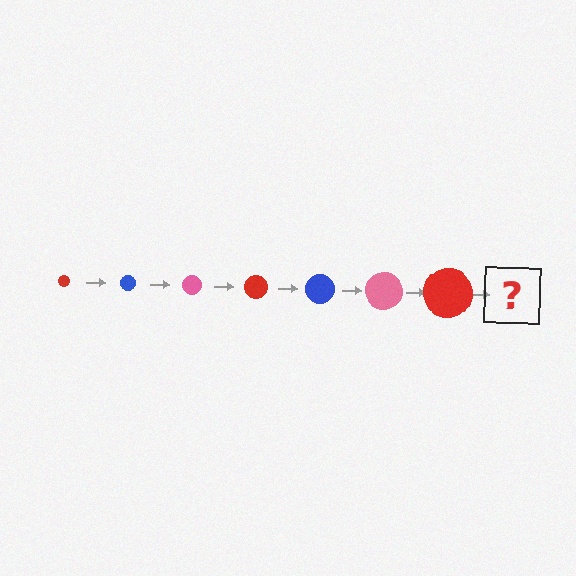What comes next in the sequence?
The next element should be a blue circle, larger than the previous one.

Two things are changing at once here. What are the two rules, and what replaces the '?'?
The two rules are that the circle grows larger each step and the color cycles through red, blue, and pink. The '?' should be a blue circle, larger than the previous one.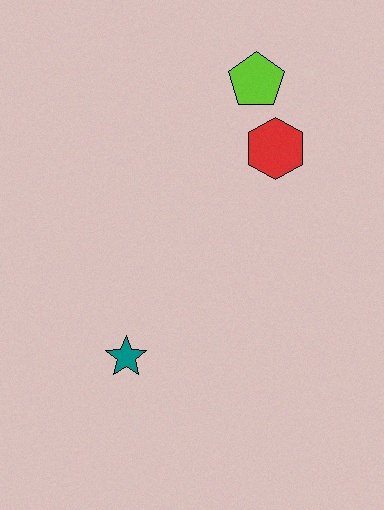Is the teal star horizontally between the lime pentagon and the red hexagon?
No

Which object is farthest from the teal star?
The lime pentagon is farthest from the teal star.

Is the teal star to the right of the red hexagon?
No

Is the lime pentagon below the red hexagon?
No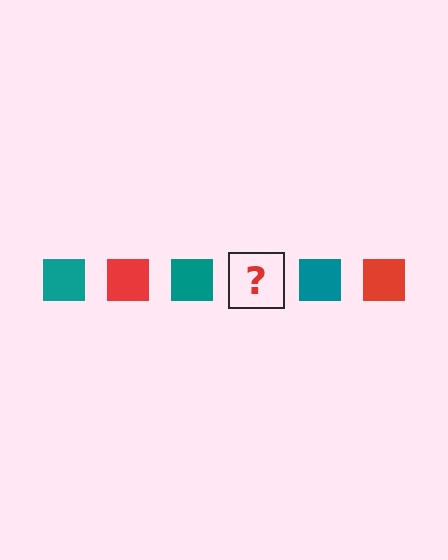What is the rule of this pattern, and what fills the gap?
The rule is that the pattern cycles through teal, red squares. The gap should be filled with a red square.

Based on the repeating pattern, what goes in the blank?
The blank should be a red square.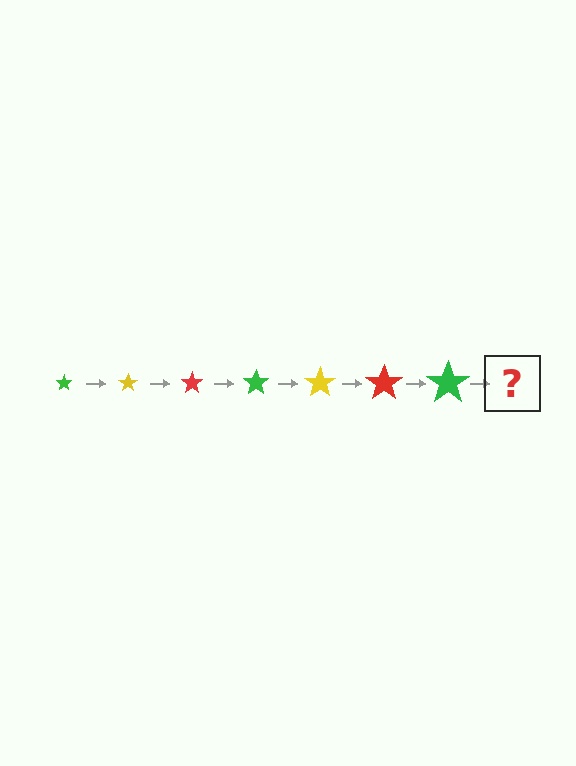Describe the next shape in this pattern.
It should be a yellow star, larger than the previous one.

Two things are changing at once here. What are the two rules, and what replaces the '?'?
The two rules are that the star grows larger each step and the color cycles through green, yellow, and red. The '?' should be a yellow star, larger than the previous one.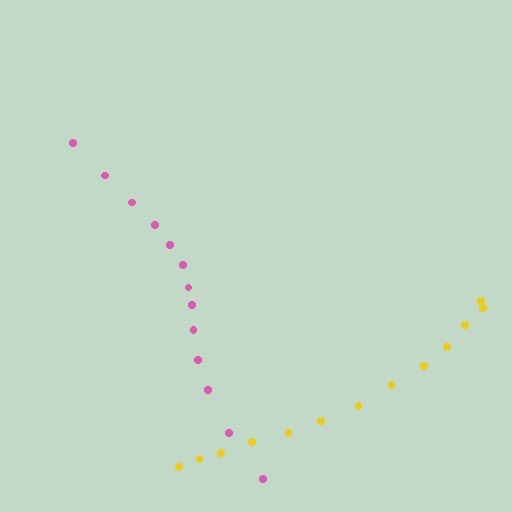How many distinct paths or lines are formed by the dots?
There are 2 distinct paths.